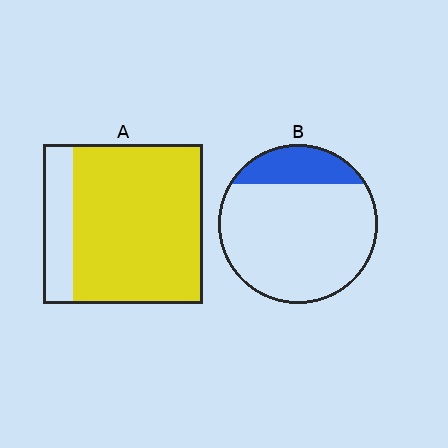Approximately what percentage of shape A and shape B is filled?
A is approximately 80% and B is approximately 20%.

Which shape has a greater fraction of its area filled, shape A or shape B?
Shape A.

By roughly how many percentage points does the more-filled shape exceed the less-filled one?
By roughly 60 percentage points (A over B).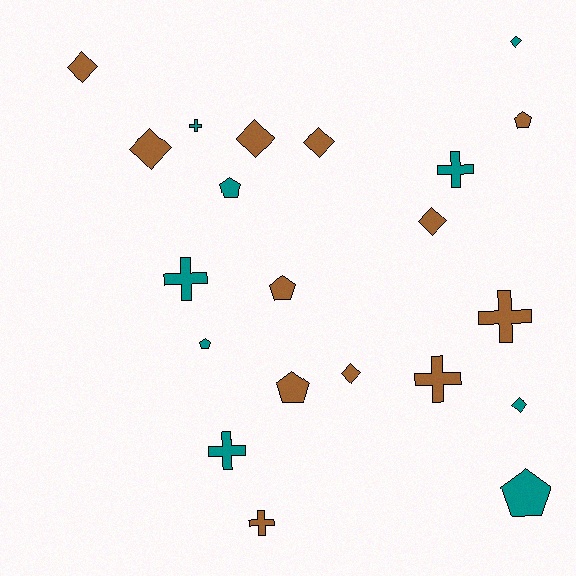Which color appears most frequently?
Brown, with 12 objects.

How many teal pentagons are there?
There are 3 teal pentagons.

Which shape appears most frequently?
Diamond, with 8 objects.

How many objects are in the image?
There are 21 objects.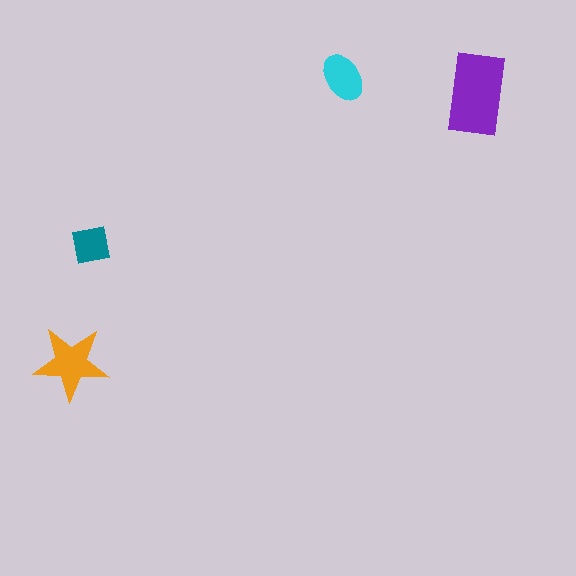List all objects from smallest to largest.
The teal square, the cyan ellipse, the orange star, the purple rectangle.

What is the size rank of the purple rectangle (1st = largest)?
1st.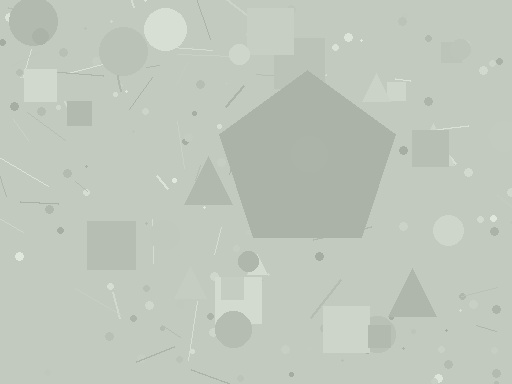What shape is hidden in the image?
A pentagon is hidden in the image.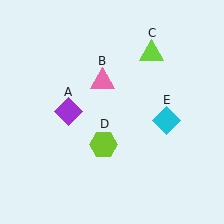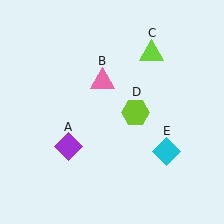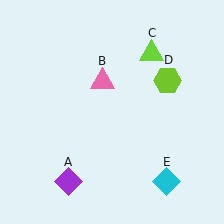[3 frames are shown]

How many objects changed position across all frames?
3 objects changed position: purple diamond (object A), lime hexagon (object D), cyan diamond (object E).